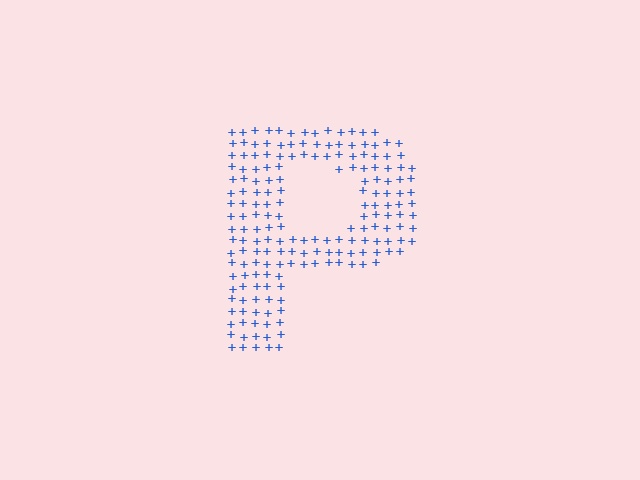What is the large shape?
The large shape is the letter P.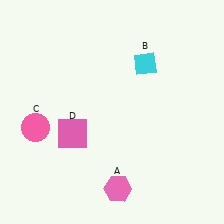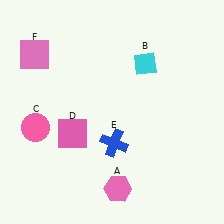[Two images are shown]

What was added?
A blue cross (E), a pink square (F) were added in Image 2.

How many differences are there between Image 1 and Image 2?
There are 2 differences between the two images.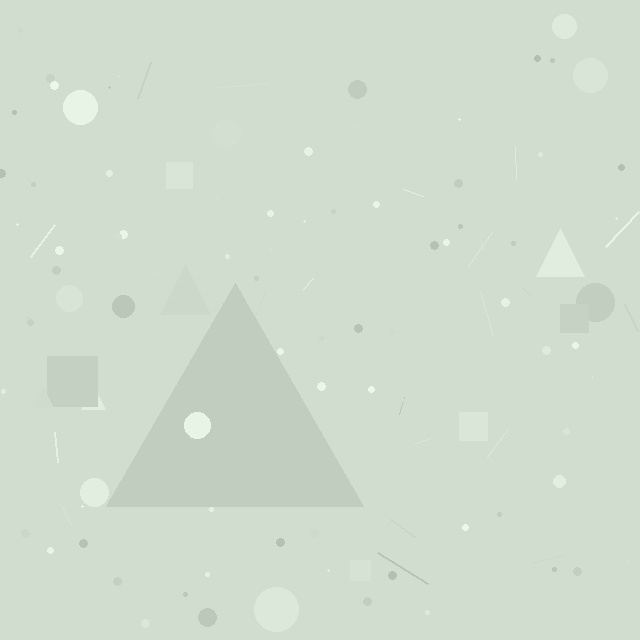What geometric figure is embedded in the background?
A triangle is embedded in the background.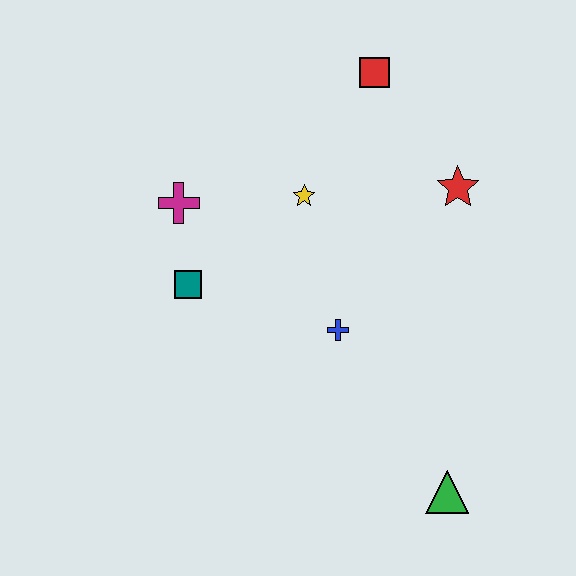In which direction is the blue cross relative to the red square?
The blue cross is below the red square.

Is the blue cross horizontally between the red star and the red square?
No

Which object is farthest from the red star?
The green triangle is farthest from the red star.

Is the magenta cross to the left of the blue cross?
Yes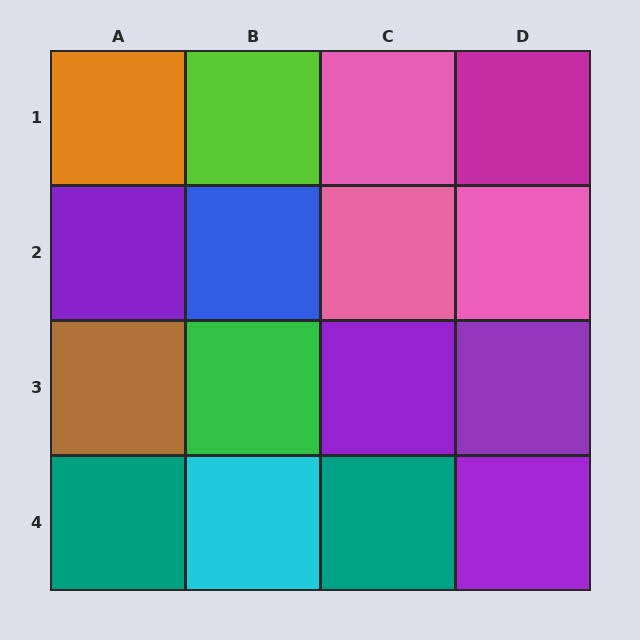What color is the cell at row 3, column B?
Green.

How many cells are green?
1 cell is green.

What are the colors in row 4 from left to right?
Teal, cyan, teal, purple.